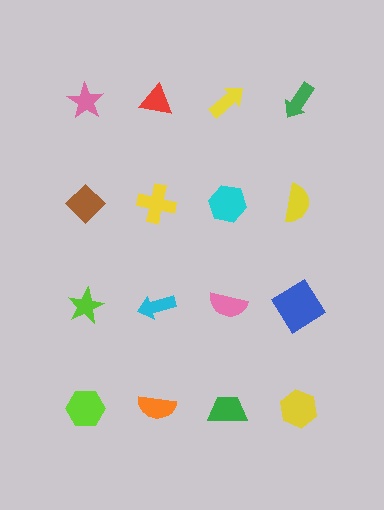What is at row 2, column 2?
A yellow cross.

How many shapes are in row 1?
4 shapes.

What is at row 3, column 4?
A blue diamond.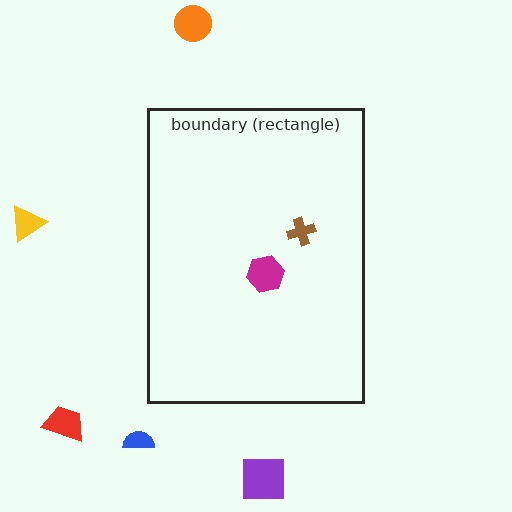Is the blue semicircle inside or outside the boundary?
Outside.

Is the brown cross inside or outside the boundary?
Inside.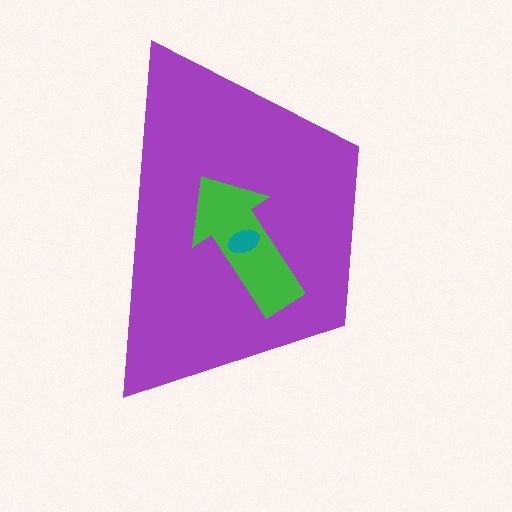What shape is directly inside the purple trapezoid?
The green arrow.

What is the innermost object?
The teal ellipse.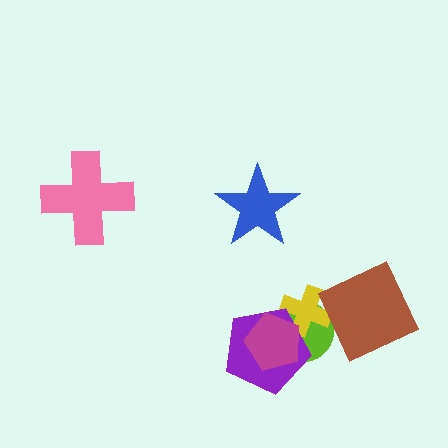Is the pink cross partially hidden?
No, no other shape covers it.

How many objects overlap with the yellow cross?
3 objects overlap with the yellow cross.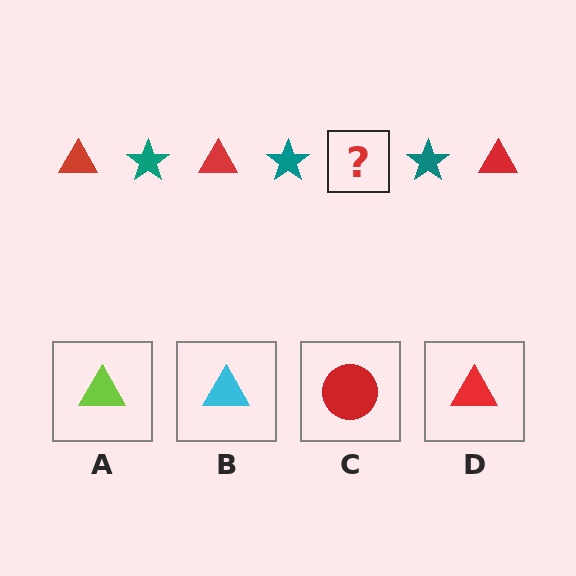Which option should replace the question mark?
Option D.